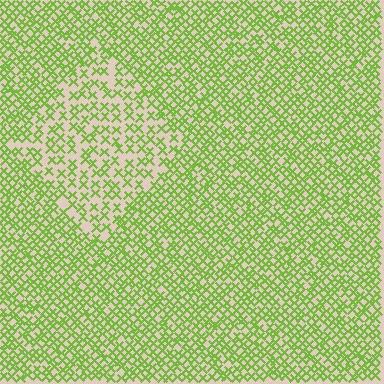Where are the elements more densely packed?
The elements are more densely packed outside the diamond boundary.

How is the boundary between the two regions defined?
The boundary is defined by a change in element density (approximately 1.8x ratio). All elements are the same color, size, and shape.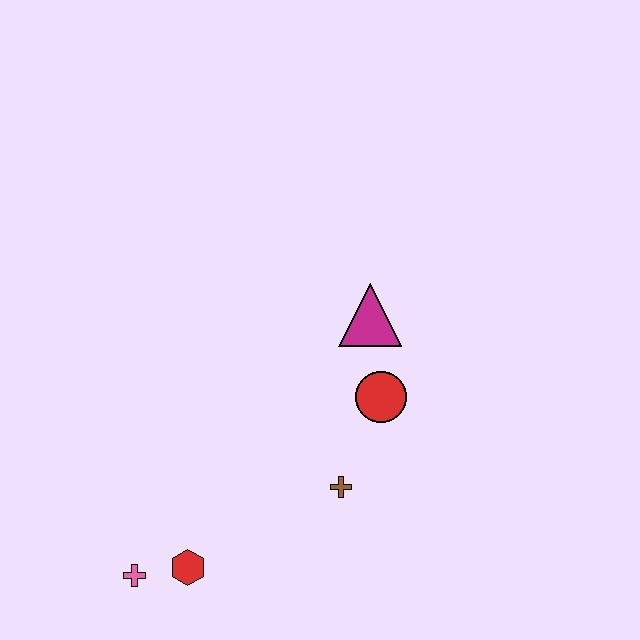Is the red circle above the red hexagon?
Yes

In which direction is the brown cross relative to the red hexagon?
The brown cross is to the right of the red hexagon.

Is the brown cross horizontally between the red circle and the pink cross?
Yes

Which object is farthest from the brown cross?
The pink cross is farthest from the brown cross.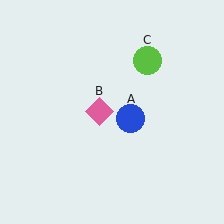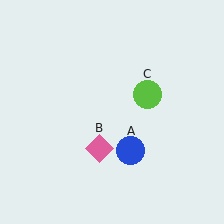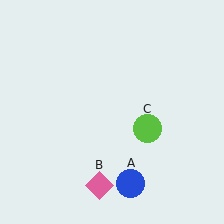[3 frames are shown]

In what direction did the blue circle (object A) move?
The blue circle (object A) moved down.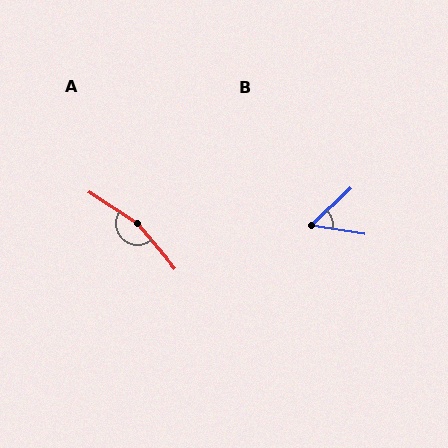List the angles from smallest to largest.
B (52°), A (163°).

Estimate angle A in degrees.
Approximately 163 degrees.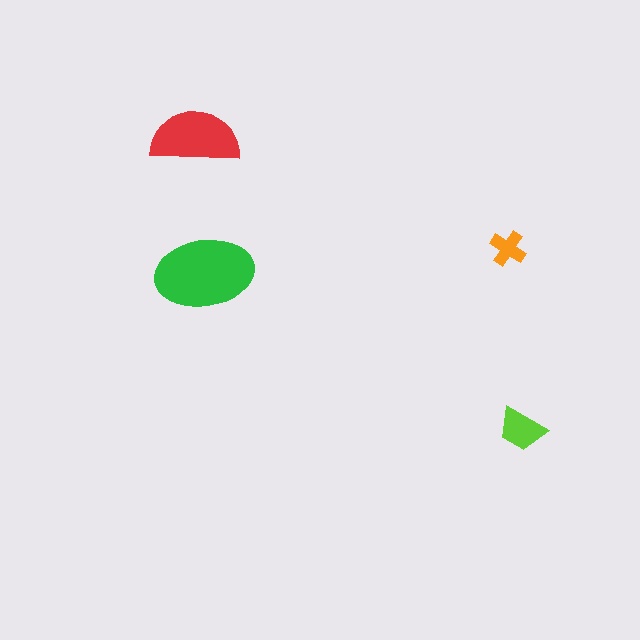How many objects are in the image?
There are 4 objects in the image.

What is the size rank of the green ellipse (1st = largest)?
1st.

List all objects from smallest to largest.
The orange cross, the lime trapezoid, the red semicircle, the green ellipse.